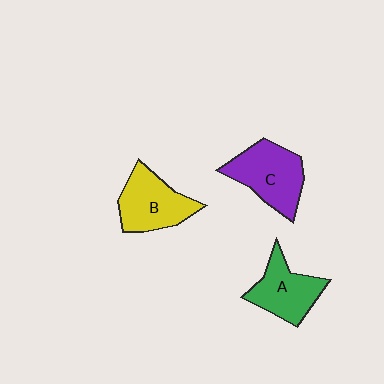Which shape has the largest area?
Shape C (purple).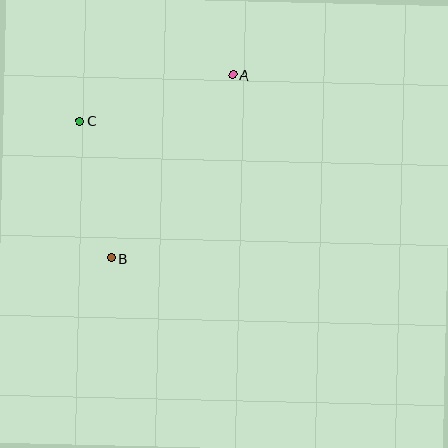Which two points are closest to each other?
Points B and C are closest to each other.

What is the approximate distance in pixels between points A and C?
The distance between A and C is approximately 159 pixels.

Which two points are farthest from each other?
Points A and B are farthest from each other.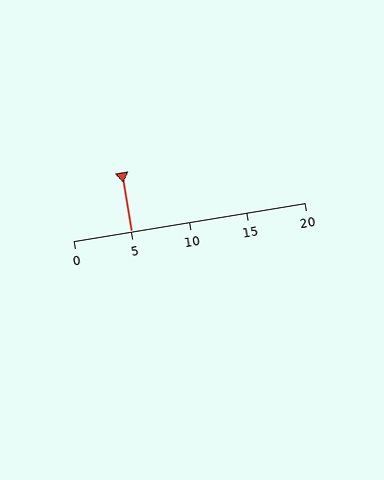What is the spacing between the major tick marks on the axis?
The major ticks are spaced 5 apart.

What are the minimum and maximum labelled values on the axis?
The axis runs from 0 to 20.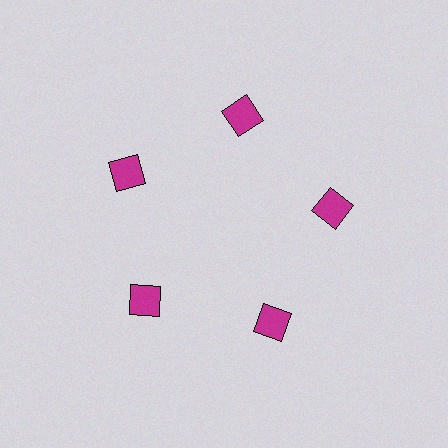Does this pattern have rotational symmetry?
Yes, this pattern has 5-fold rotational symmetry. It looks the same after rotating 72 degrees around the center.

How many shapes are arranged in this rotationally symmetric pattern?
There are 5 shapes, arranged in 5 groups of 1.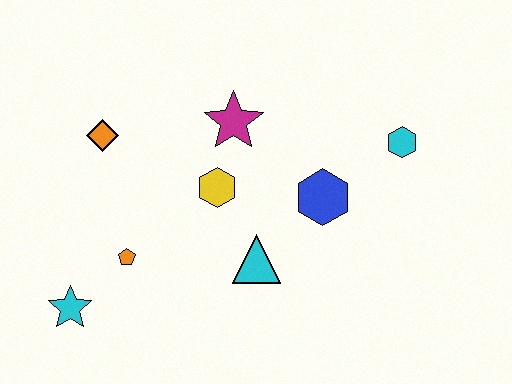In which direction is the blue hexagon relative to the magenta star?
The blue hexagon is to the right of the magenta star.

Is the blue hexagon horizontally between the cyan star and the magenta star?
No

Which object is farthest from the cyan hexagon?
The cyan star is farthest from the cyan hexagon.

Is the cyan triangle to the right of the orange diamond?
Yes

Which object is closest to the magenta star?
The yellow hexagon is closest to the magenta star.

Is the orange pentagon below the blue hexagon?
Yes